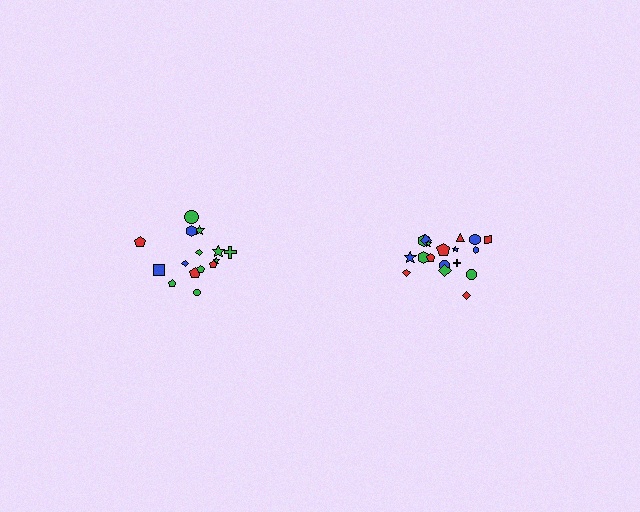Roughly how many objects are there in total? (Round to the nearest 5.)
Roughly 35 objects in total.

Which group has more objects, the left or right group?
The right group.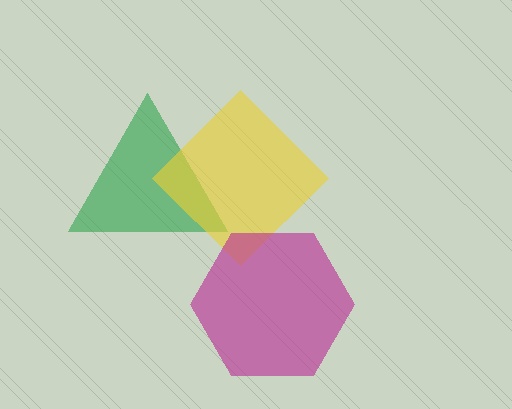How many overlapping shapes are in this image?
There are 3 overlapping shapes in the image.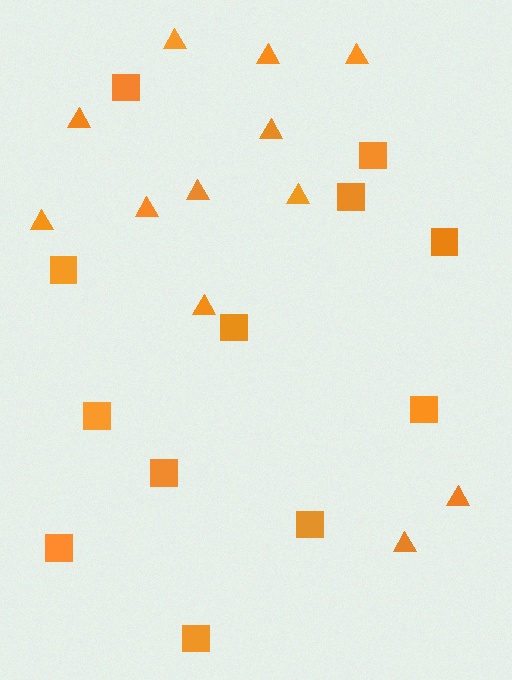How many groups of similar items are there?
There are 2 groups: one group of triangles (12) and one group of squares (12).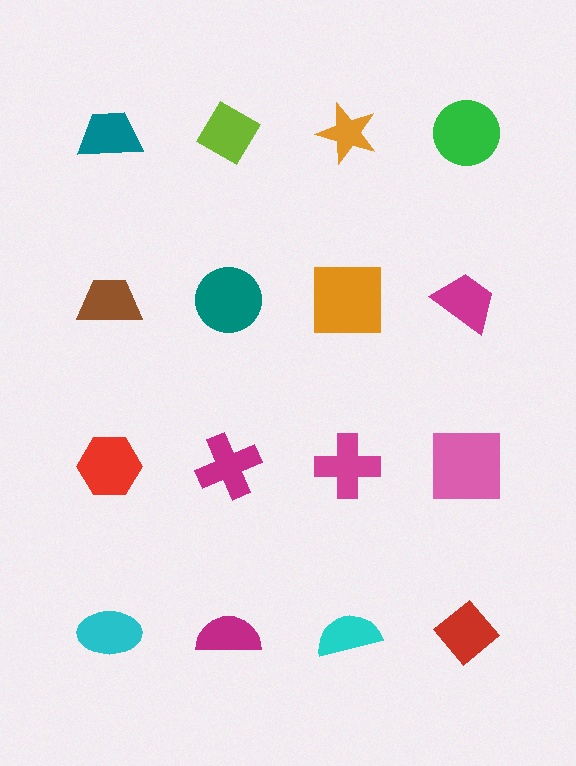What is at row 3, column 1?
A red hexagon.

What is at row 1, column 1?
A teal trapezoid.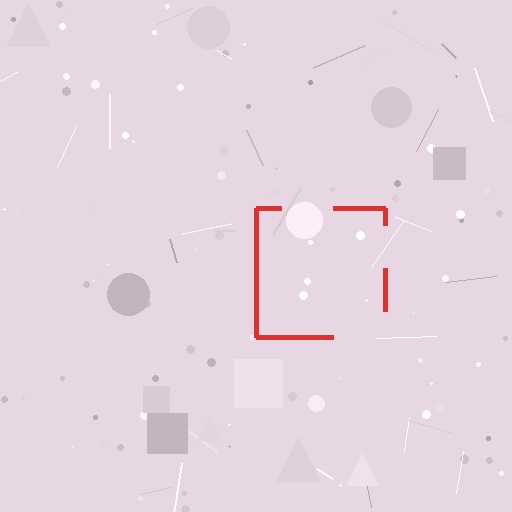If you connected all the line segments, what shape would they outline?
They would outline a square.